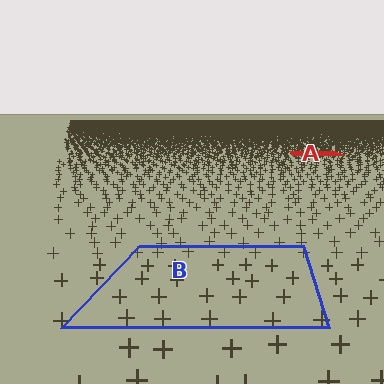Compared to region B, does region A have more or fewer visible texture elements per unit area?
Region A has more texture elements per unit area — they are packed more densely because it is farther away.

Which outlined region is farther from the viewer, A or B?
Region A is farther from the viewer — the texture elements inside it appear smaller and more densely packed.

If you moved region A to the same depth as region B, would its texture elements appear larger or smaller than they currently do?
They would appear larger. At a closer depth, the same texture elements are projected at a bigger on-screen size.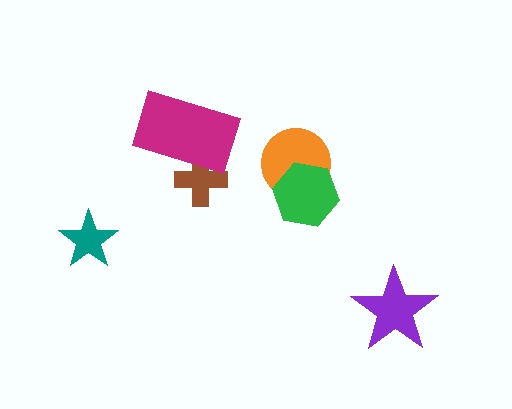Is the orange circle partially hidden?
Yes, it is partially covered by another shape.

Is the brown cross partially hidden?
Yes, it is partially covered by another shape.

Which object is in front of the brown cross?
The magenta rectangle is in front of the brown cross.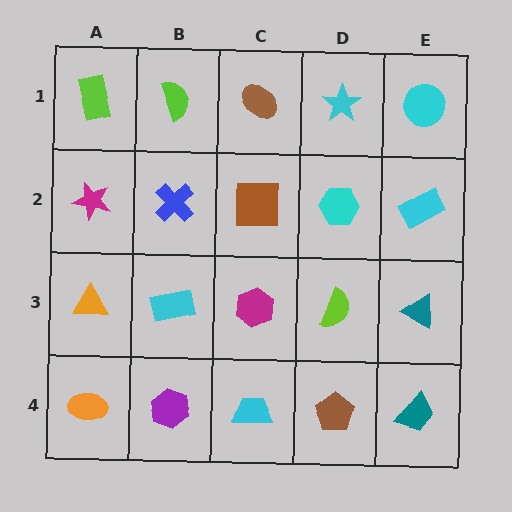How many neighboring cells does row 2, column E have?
3.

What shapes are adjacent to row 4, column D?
A lime semicircle (row 3, column D), a cyan trapezoid (row 4, column C), a teal trapezoid (row 4, column E).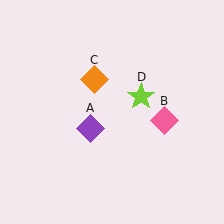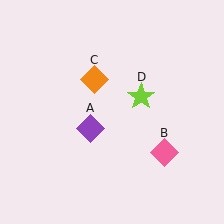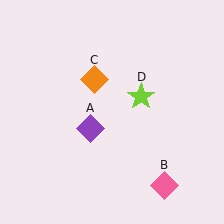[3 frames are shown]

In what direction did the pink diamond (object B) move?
The pink diamond (object B) moved down.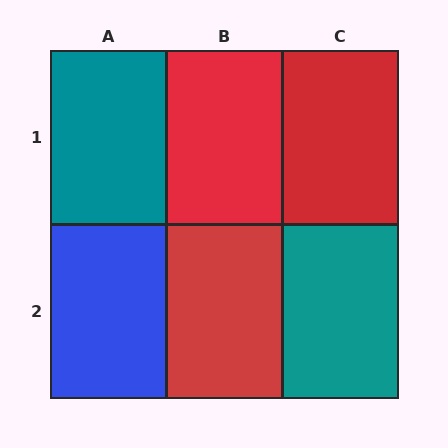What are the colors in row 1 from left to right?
Teal, red, red.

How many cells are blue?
1 cell is blue.